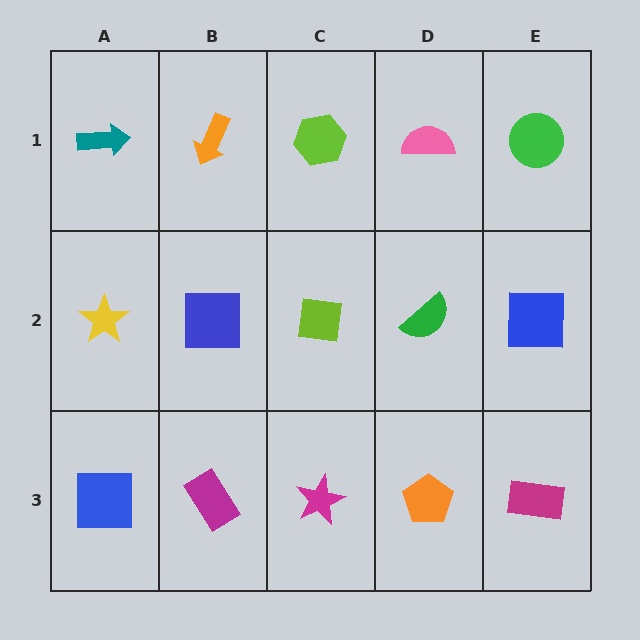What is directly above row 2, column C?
A lime hexagon.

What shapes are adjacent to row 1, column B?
A blue square (row 2, column B), a teal arrow (row 1, column A), a lime hexagon (row 1, column C).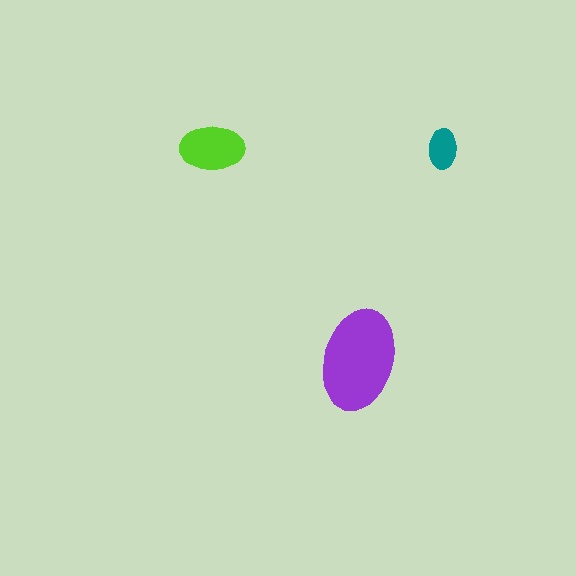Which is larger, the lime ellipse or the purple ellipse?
The purple one.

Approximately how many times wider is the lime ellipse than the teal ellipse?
About 1.5 times wider.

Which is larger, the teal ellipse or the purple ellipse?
The purple one.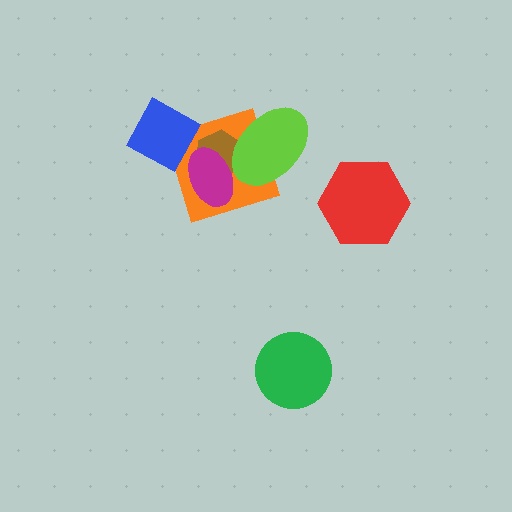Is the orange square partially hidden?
Yes, it is partially covered by another shape.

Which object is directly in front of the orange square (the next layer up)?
The brown hexagon is directly in front of the orange square.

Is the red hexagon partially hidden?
No, no other shape covers it.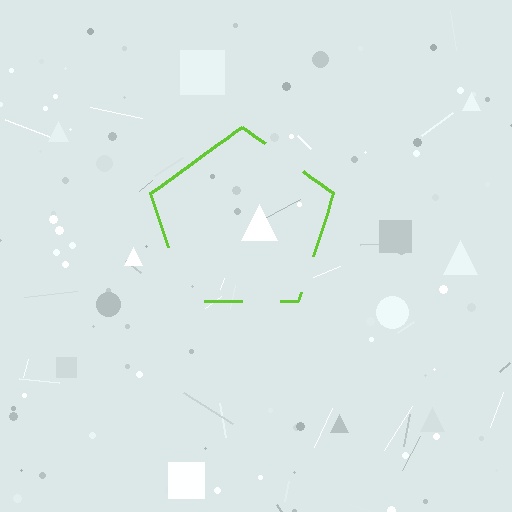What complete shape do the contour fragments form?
The contour fragments form a pentagon.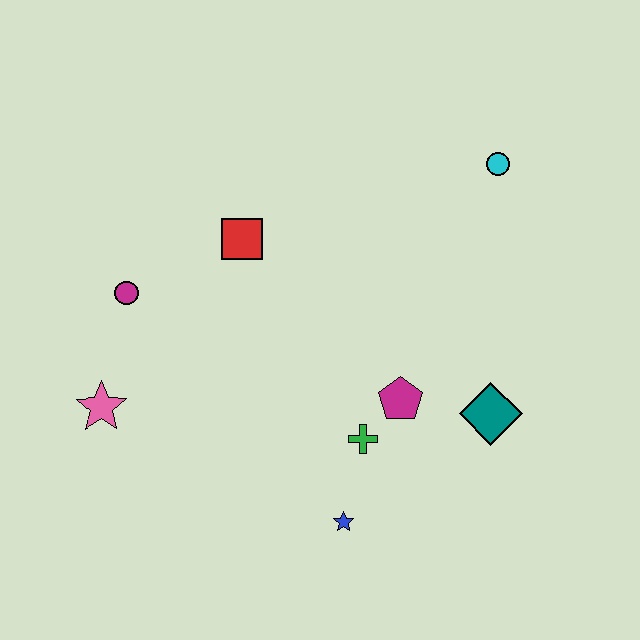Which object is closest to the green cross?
The magenta pentagon is closest to the green cross.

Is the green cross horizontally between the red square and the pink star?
No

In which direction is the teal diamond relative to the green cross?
The teal diamond is to the right of the green cross.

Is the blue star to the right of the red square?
Yes